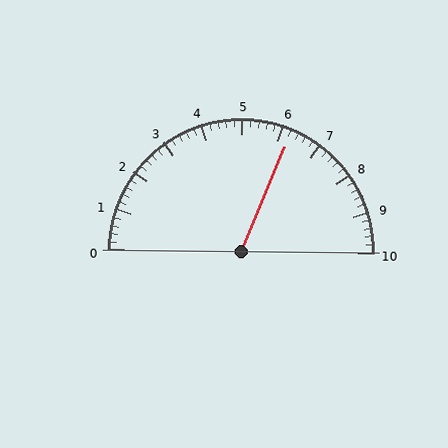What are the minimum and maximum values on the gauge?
The gauge ranges from 0 to 10.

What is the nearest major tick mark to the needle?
The nearest major tick mark is 6.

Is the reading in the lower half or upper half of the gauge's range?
The reading is in the upper half of the range (0 to 10).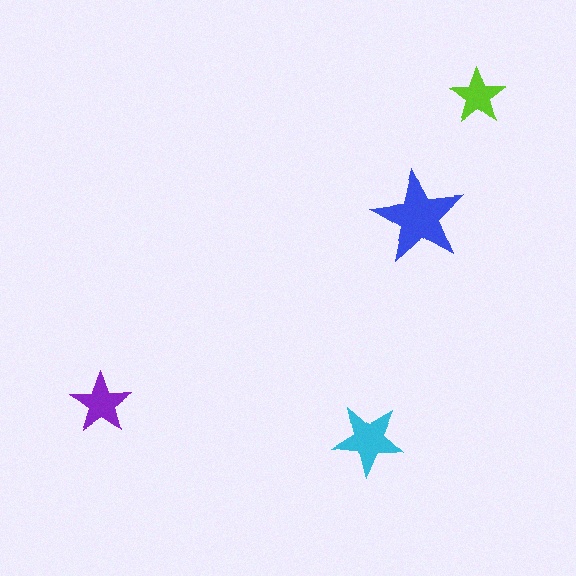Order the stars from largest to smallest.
the blue one, the cyan one, the purple one, the lime one.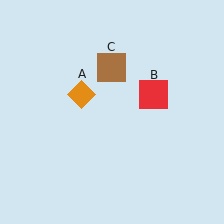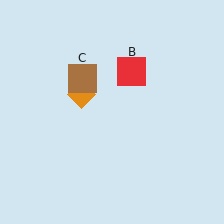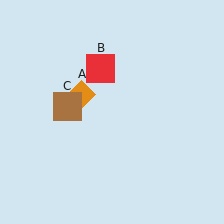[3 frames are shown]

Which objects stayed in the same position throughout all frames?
Orange diamond (object A) remained stationary.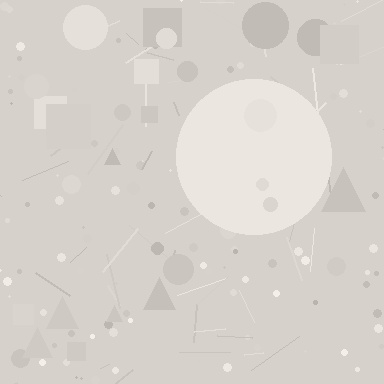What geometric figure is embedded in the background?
A circle is embedded in the background.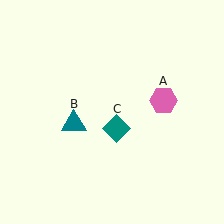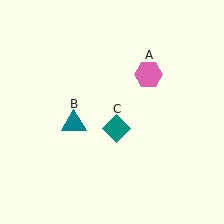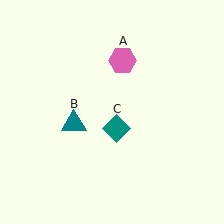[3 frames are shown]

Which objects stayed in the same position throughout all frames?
Teal triangle (object B) and teal diamond (object C) remained stationary.